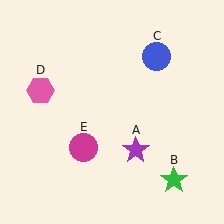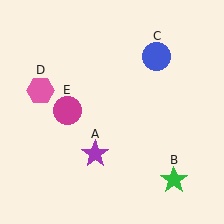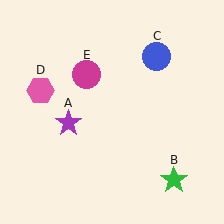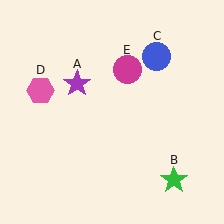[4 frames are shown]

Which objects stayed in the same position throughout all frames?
Green star (object B) and blue circle (object C) and pink hexagon (object D) remained stationary.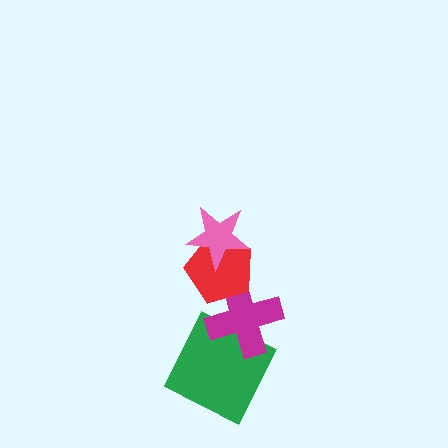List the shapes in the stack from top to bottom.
From top to bottom: the pink star, the red pentagon, the magenta cross, the green square.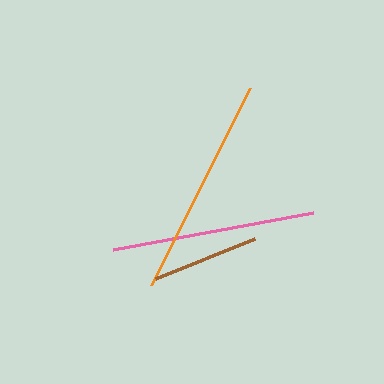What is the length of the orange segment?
The orange segment is approximately 220 pixels long.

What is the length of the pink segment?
The pink segment is approximately 204 pixels long.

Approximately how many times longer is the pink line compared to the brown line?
The pink line is approximately 1.9 times the length of the brown line.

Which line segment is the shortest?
The brown line is the shortest at approximately 107 pixels.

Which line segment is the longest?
The orange line is the longest at approximately 220 pixels.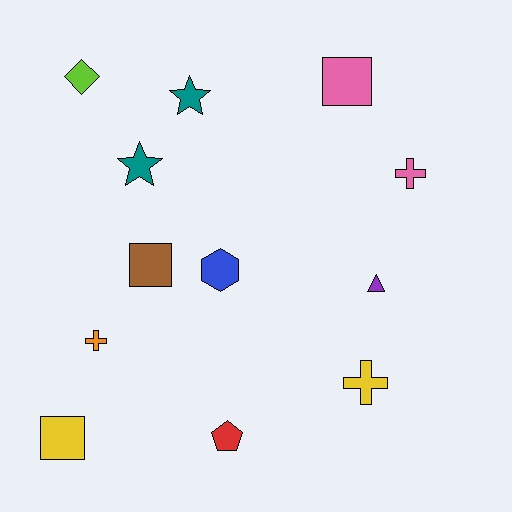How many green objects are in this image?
There are no green objects.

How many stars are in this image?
There are 2 stars.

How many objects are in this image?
There are 12 objects.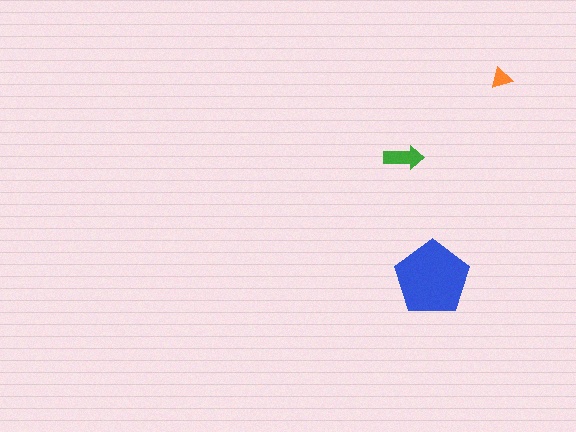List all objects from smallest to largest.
The orange triangle, the green arrow, the blue pentagon.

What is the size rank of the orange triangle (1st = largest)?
3rd.